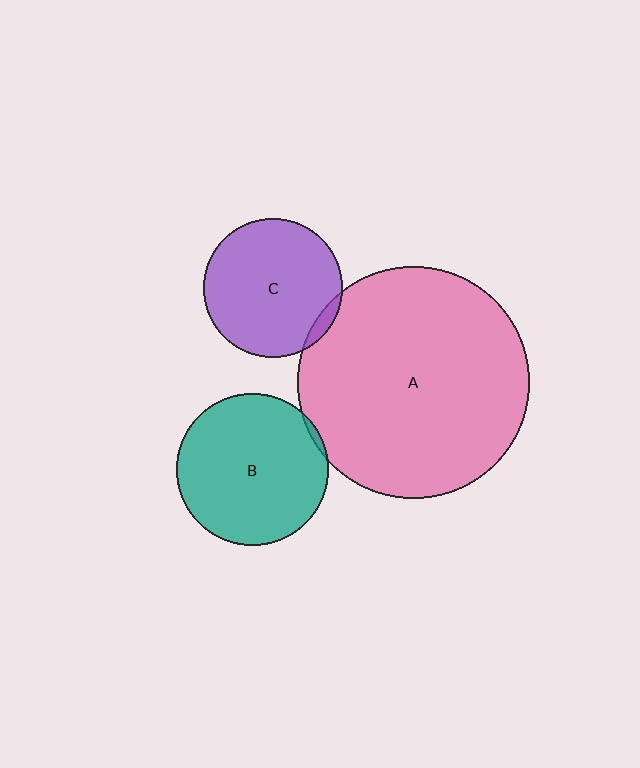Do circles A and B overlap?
Yes.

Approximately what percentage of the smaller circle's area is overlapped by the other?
Approximately 5%.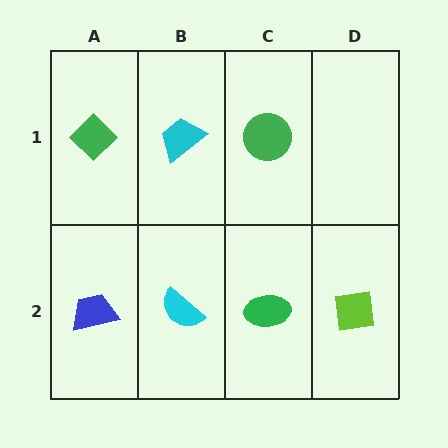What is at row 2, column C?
A green ellipse.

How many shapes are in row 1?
3 shapes.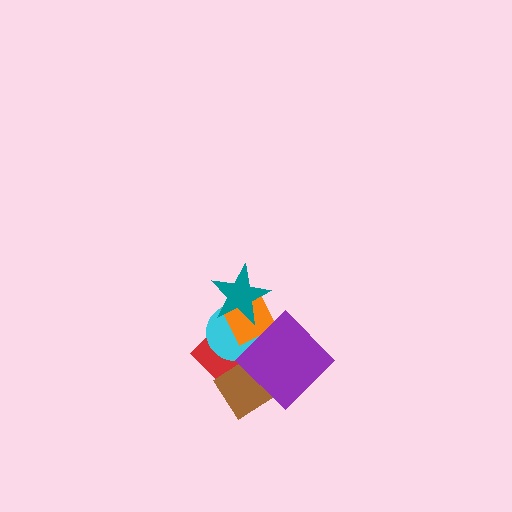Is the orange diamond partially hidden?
Yes, it is partially covered by another shape.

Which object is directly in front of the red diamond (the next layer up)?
The cyan circle is directly in front of the red diamond.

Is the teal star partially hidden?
No, no other shape covers it.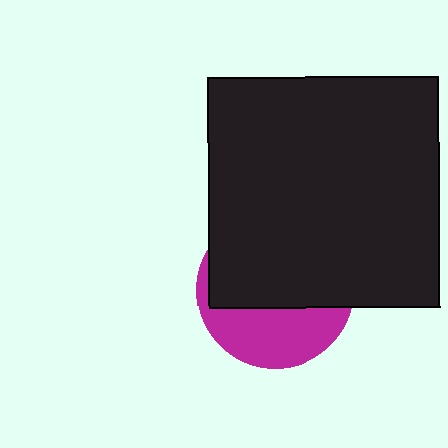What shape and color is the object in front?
The object in front is a black square.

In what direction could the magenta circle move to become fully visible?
The magenta circle could move down. That would shift it out from behind the black square entirely.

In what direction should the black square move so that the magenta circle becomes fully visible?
The black square should move up. That is the shortest direction to clear the overlap and leave the magenta circle fully visible.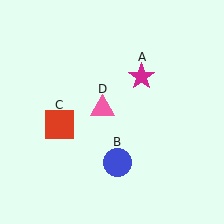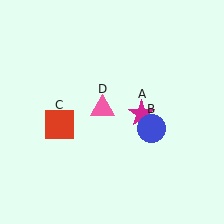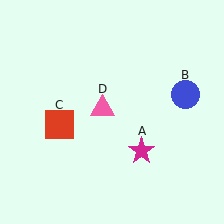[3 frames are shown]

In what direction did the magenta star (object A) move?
The magenta star (object A) moved down.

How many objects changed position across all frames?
2 objects changed position: magenta star (object A), blue circle (object B).